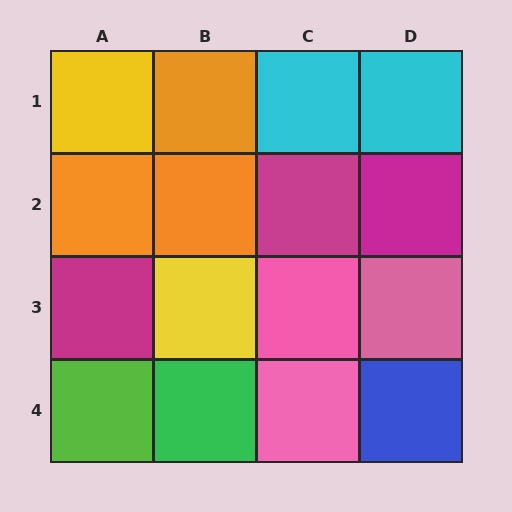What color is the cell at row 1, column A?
Yellow.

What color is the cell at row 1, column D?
Cyan.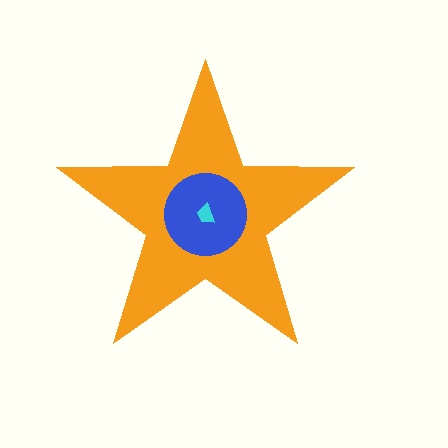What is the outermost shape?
The orange star.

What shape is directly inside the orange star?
The blue circle.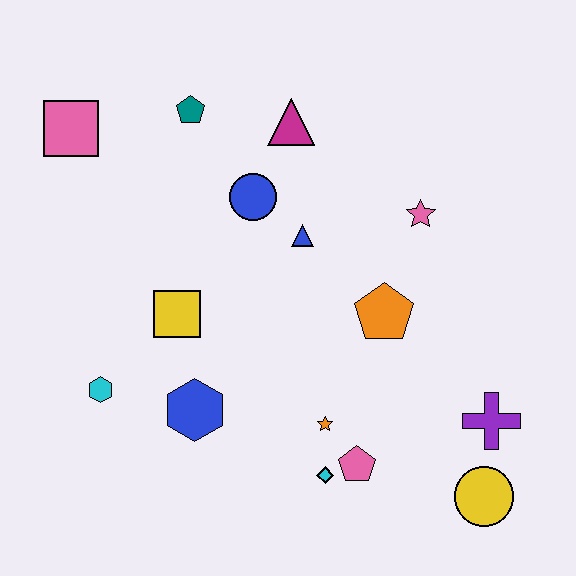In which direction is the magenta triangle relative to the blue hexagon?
The magenta triangle is above the blue hexagon.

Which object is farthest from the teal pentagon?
The yellow circle is farthest from the teal pentagon.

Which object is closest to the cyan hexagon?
The blue hexagon is closest to the cyan hexagon.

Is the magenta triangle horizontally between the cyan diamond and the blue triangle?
No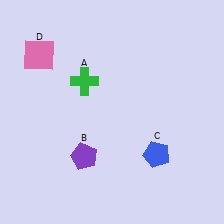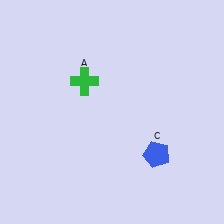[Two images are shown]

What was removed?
The pink square (D), the purple pentagon (B) were removed in Image 2.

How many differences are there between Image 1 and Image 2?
There are 2 differences between the two images.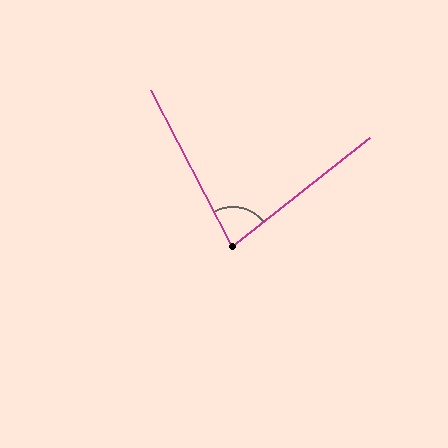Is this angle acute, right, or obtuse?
It is acute.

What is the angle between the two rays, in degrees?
Approximately 79 degrees.